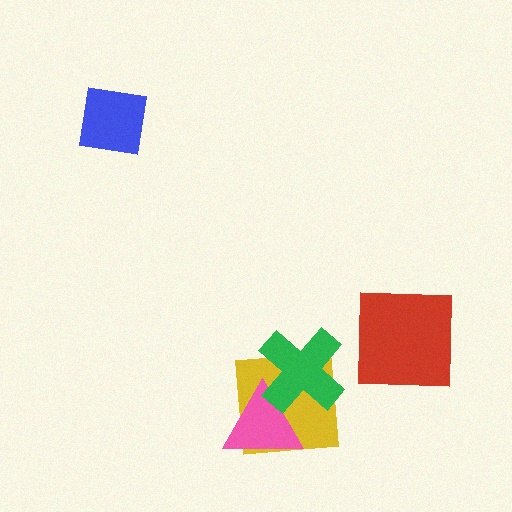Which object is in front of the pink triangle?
The green cross is in front of the pink triangle.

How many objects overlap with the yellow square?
2 objects overlap with the yellow square.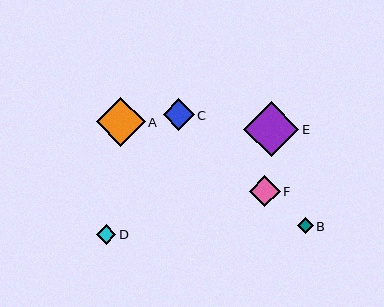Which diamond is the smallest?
Diamond B is the smallest with a size of approximately 16 pixels.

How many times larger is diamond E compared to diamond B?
Diamond E is approximately 3.5 times the size of diamond B.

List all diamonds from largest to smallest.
From largest to smallest: E, A, C, F, D, B.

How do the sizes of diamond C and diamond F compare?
Diamond C and diamond F are approximately the same size.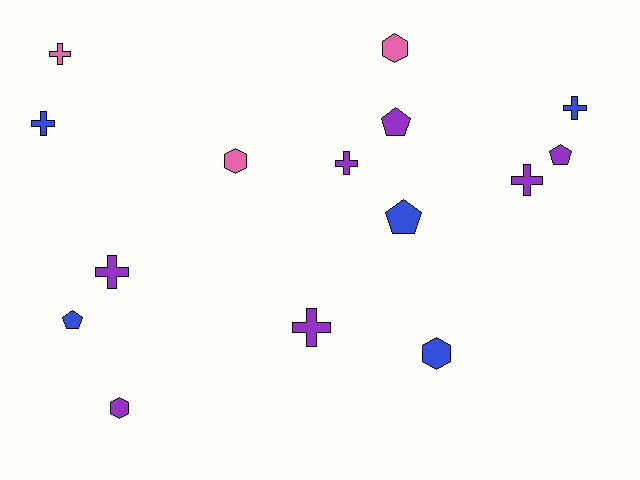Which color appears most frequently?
Purple, with 7 objects.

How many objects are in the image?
There are 15 objects.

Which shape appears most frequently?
Cross, with 7 objects.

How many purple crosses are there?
There are 4 purple crosses.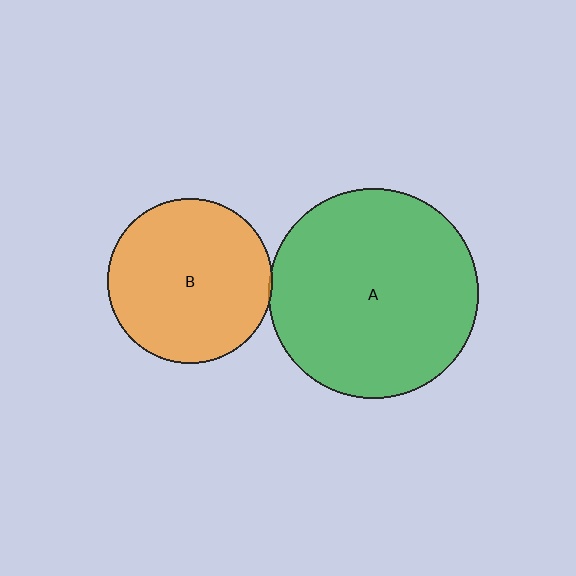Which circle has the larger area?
Circle A (green).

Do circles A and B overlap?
Yes.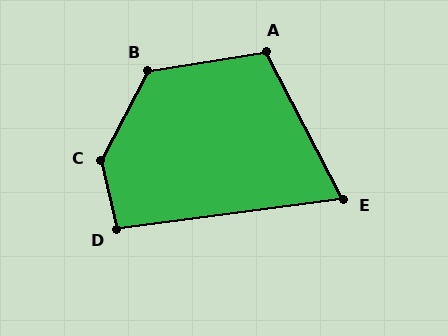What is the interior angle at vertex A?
Approximately 109 degrees (obtuse).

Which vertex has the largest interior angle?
C, at approximately 139 degrees.